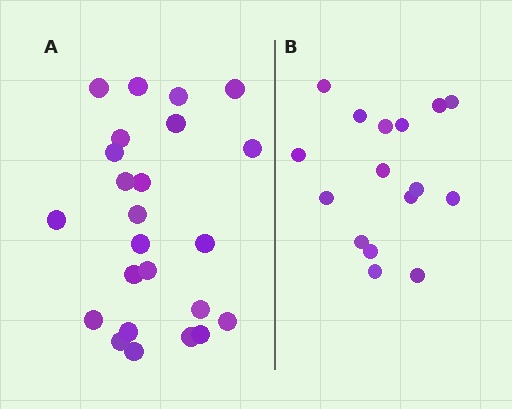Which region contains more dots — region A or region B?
Region A (the left region) has more dots.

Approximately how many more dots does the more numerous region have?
Region A has roughly 8 or so more dots than region B.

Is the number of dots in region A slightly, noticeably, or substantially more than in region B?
Region A has substantially more. The ratio is roughly 1.5 to 1.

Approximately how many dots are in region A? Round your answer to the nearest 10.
About 20 dots. (The exact count is 24, which rounds to 20.)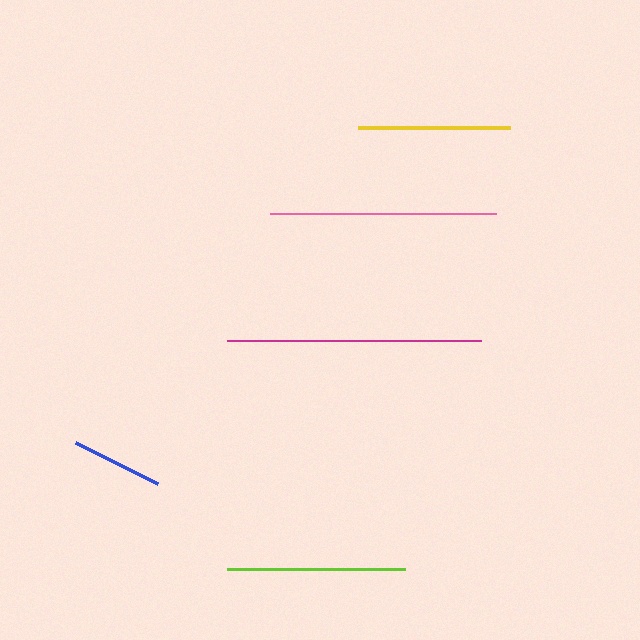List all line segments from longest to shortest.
From longest to shortest: magenta, pink, lime, yellow, blue.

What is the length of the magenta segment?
The magenta segment is approximately 255 pixels long.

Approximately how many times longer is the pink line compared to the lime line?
The pink line is approximately 1.3 times the length of the lime line.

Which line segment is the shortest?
The blue line is the shortest at approximately 91 pixels.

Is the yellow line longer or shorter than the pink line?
The pink line is longer than the yellow line.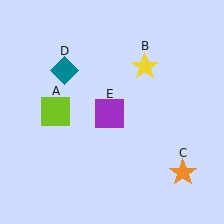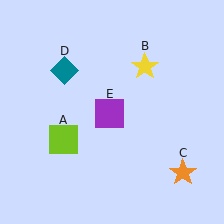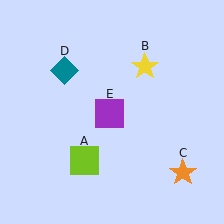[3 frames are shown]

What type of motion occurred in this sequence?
The lime square (object A) rotated counterclockwise around the center of the scene.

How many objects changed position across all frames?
1 object changed position: lime square (object A).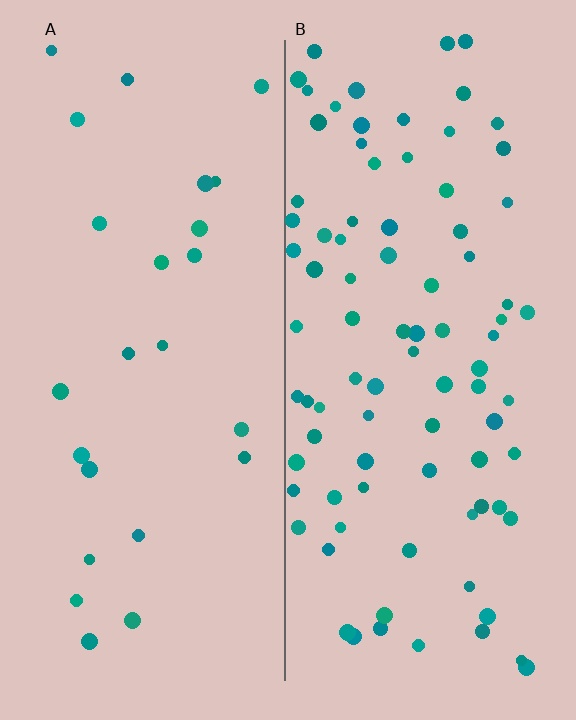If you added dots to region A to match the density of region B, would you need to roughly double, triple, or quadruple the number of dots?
Approximately quadruple.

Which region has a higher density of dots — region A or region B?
B (the right).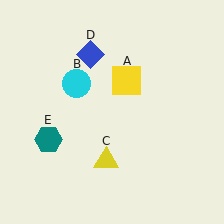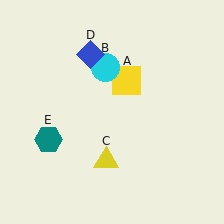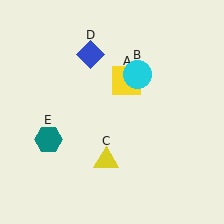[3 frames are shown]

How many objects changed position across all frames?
1 object changed position: cyan circle (object B).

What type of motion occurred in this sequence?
The cyan circle (object B) rotated clockwise around the center of the scene.